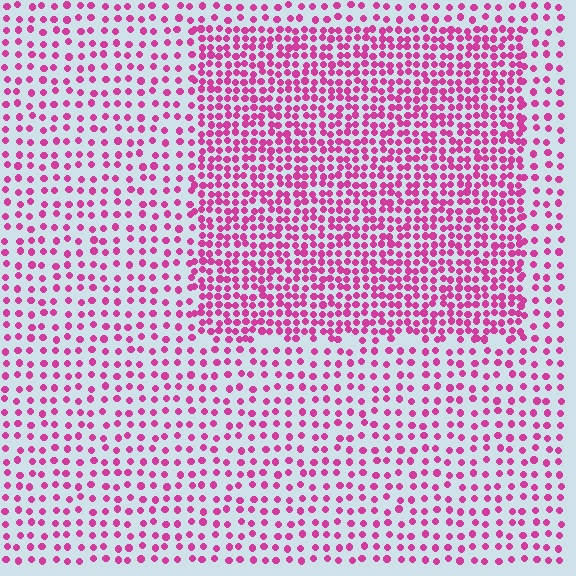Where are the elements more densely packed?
The elements are more densely packed inside the rectangle boundary.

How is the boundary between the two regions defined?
The boundary is defined by a change in element density (approximately 2.1x ratio). All elements are the same color, size, and shape.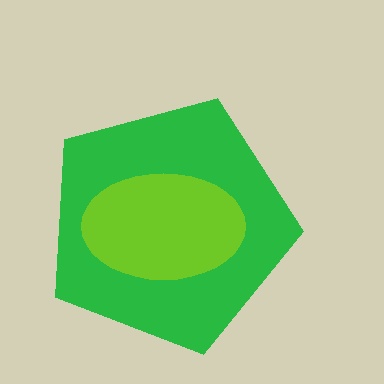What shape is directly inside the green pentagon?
The lime ellipse.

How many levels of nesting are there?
2.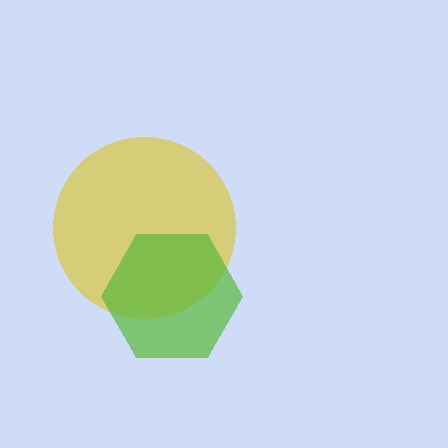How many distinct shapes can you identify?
There are 2 distinct shapes: a yellow circle, a lime hexagon.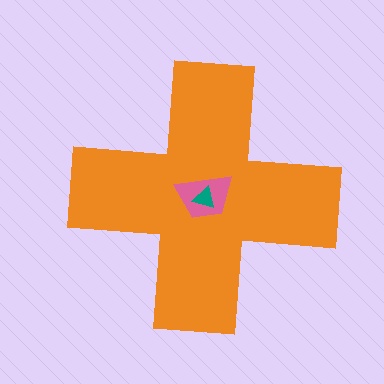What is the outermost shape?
The orange cross.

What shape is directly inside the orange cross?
The pink trapezoid.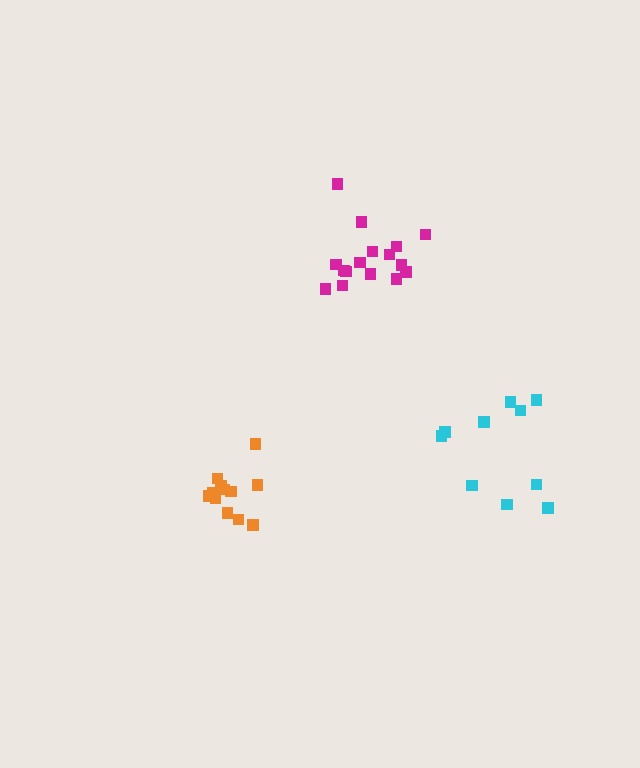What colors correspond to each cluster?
The clusters are colored: cyan, orange, magenta.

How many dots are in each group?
Group 1: 10 dots, Group 2: 14 dots, Group 3: 16 dots (40 total).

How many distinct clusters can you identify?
There are 3 distinct clusters.